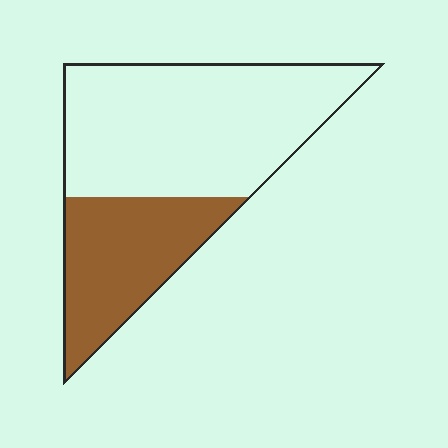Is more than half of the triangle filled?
No.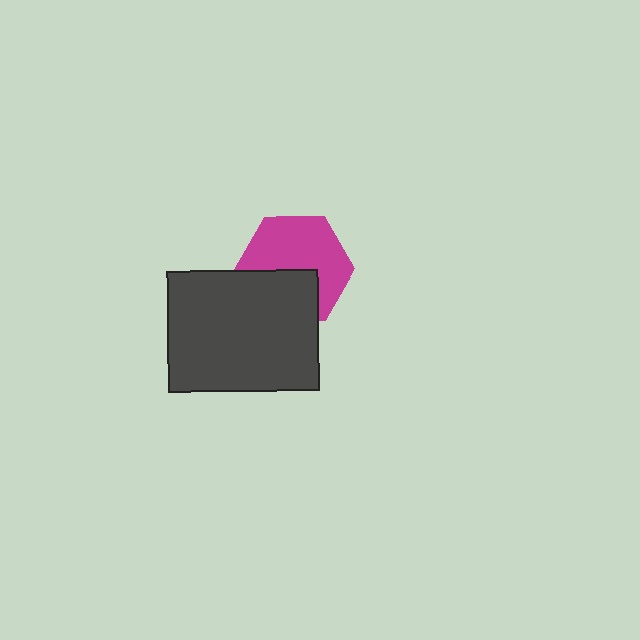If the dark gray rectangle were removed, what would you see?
You would see the complete magenta hexagon.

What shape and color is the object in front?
The object in front is a dark gray rectangle.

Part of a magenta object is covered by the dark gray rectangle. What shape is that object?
It is a hexagon.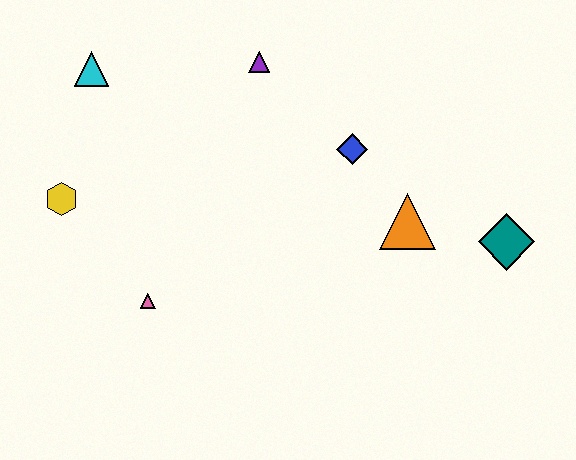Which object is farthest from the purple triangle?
The teal diamond is farthest from the purple triangle.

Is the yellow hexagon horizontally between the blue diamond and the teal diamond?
No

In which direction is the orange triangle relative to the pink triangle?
The orange triangle is to the right of the pink triangle.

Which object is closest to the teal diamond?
The orange triangle is closest to the teal diamond.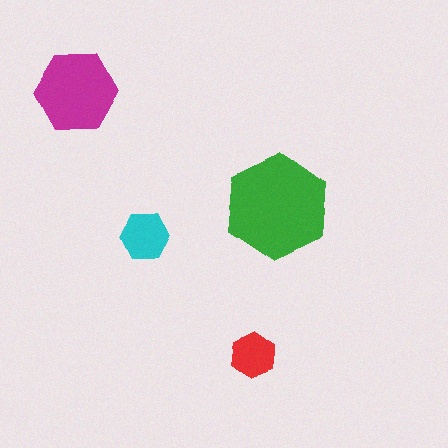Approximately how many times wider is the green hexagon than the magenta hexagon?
About 1.5 times wider.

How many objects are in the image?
There are 4 objects in the image.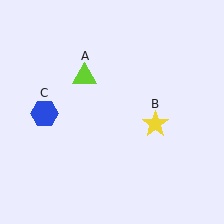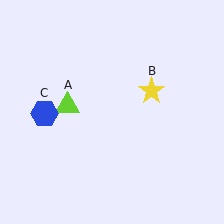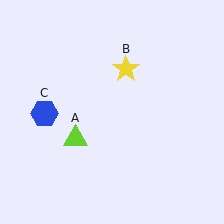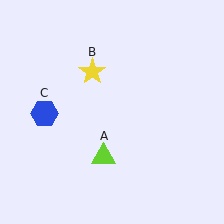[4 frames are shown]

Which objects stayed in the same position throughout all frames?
Blue hexagon (object C) remained stationary.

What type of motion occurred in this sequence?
The lime triangle (object A), yellow star (object B) rotated counterclockwise around the center of the scene.